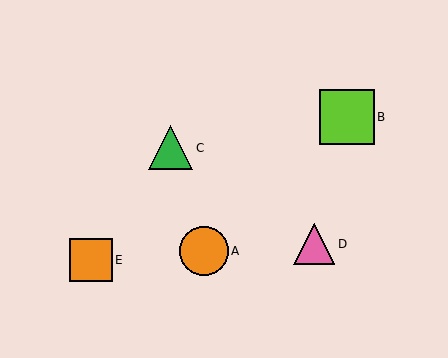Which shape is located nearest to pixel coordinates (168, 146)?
The green triangle (labeled C) at (170, 148) is nearest to that location.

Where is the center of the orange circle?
The center of the orange circle is at (204, 251).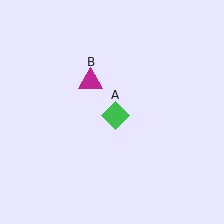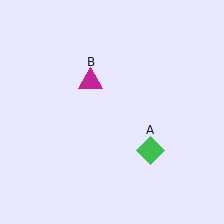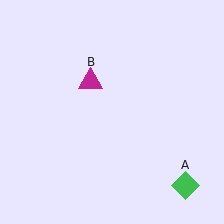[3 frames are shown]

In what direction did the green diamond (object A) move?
The green diamond (object A) moved down and to the right.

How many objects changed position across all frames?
1 object changed position: green diamond (object A).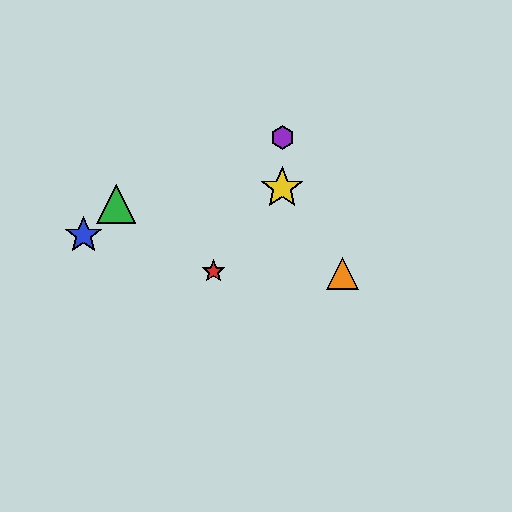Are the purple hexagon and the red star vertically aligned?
No, the purple hexagon is at x≈282 and the red star is at x≈213.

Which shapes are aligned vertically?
The yellow star, the purple hexagon are aligned vertically.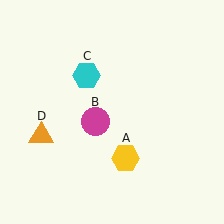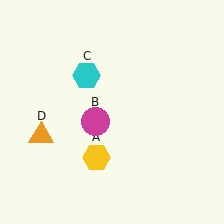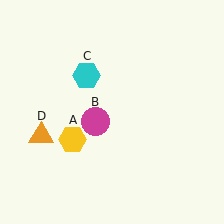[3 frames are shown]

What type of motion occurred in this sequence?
The yellow hexagon (object A) rotated clockwise around the center of the scene.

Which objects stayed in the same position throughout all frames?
Magenta circle (object B) and cyan hexagon (object C) and orange triangle (object D) remained stationary.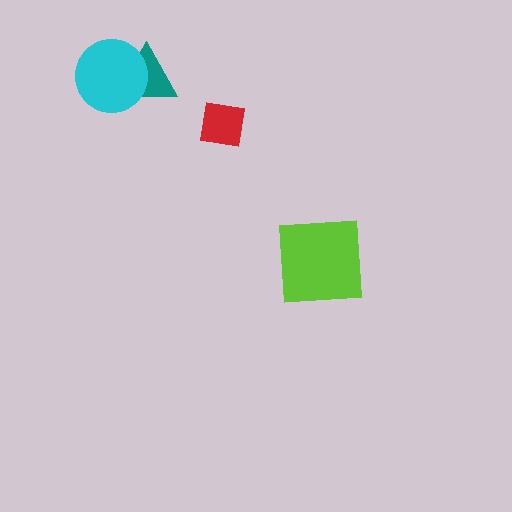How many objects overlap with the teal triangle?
1 object overlaps with the teal triangle.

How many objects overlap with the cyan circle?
1 object overlaps with the cyan circle.